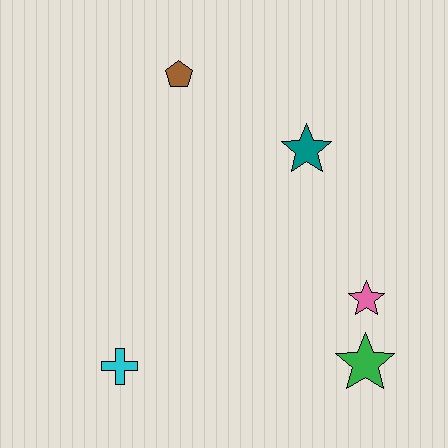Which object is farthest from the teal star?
The cyan cross is farthest from the teal star.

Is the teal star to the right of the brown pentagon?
Yes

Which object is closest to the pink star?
The green star is closest to the pink star.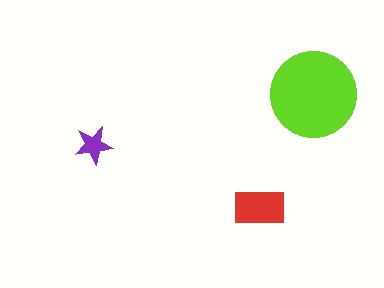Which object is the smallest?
The purple star.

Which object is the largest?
The lime circle.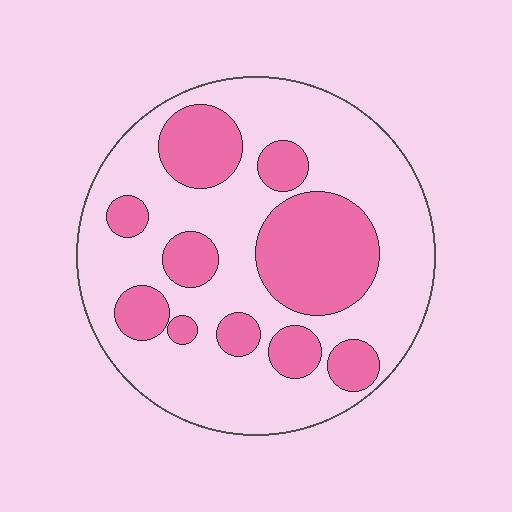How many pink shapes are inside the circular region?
10.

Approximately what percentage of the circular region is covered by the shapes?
Approximately 35%.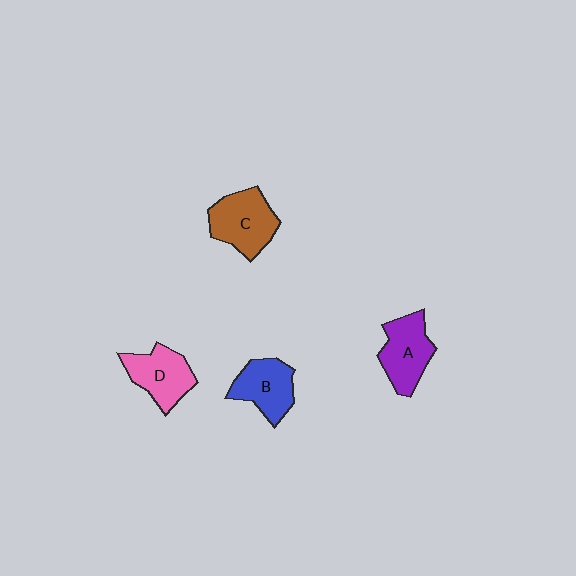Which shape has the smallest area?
Shape B (blue).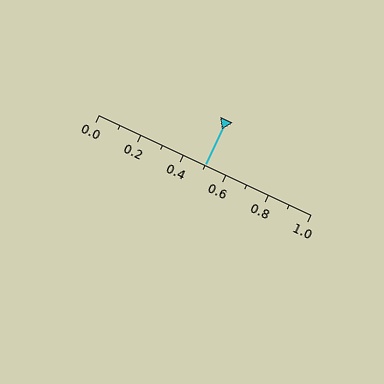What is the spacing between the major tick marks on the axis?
The major ticks are spaced 0.2 apart.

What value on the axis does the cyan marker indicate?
The marker indicates approximately 0.5.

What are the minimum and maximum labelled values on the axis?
The axis runs from 0.0 to 1.0.